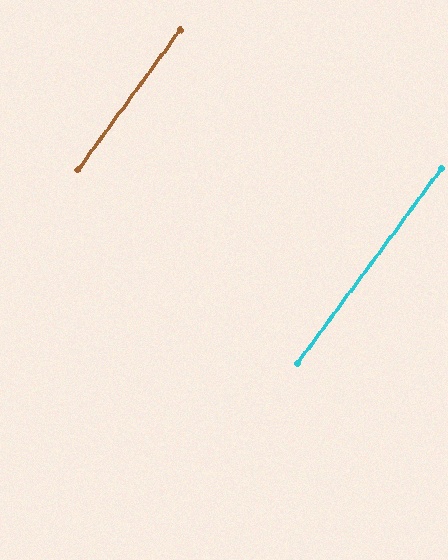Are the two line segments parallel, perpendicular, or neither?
Parallel — their directions differ by only 0.2°.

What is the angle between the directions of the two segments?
Approximately 0 degrees.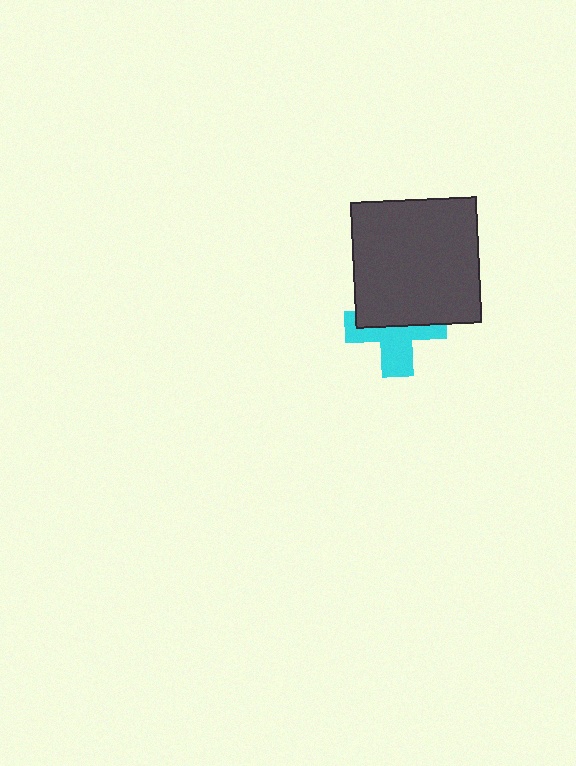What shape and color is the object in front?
The object in front is a dark gray square.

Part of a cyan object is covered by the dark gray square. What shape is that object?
It is a cross.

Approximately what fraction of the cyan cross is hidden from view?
Roughly 50% of the cyan cross is hidden behind the dark gray square.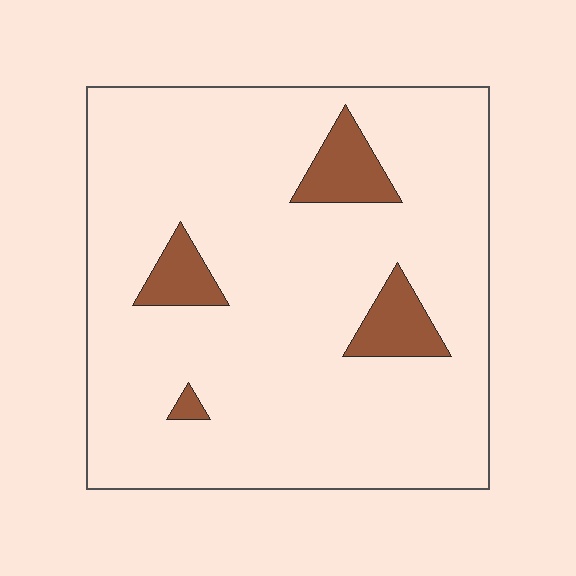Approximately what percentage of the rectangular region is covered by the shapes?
Approximately 10%.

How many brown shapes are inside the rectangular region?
4.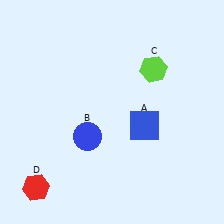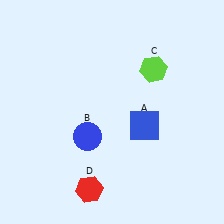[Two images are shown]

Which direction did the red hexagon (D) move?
The red hexagon (D) moved right.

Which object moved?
The red hexagon (D) moved right.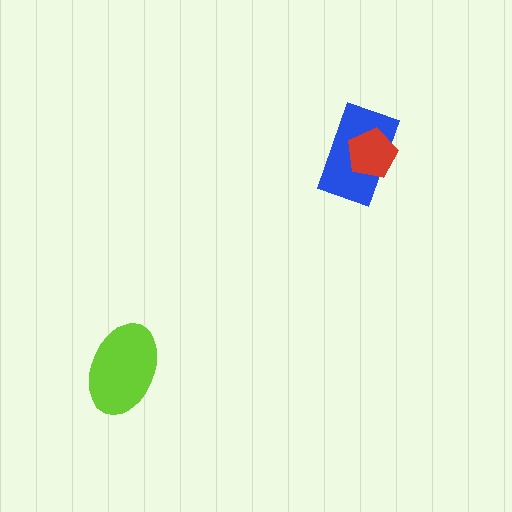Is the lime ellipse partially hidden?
No, no other shape covers it.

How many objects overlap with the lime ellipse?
0 objects overlap with the lime ellipse.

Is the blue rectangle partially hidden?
Yes, it is partially covered by another shape.